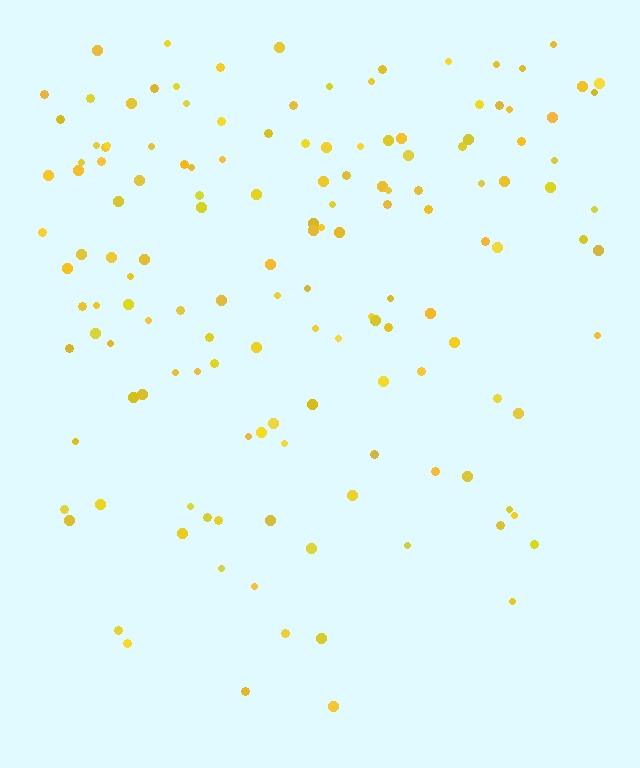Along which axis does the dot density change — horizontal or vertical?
Vertical.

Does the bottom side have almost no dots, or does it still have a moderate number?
Still a moderate number, just noticeably fewer than the top.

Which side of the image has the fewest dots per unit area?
The bottom.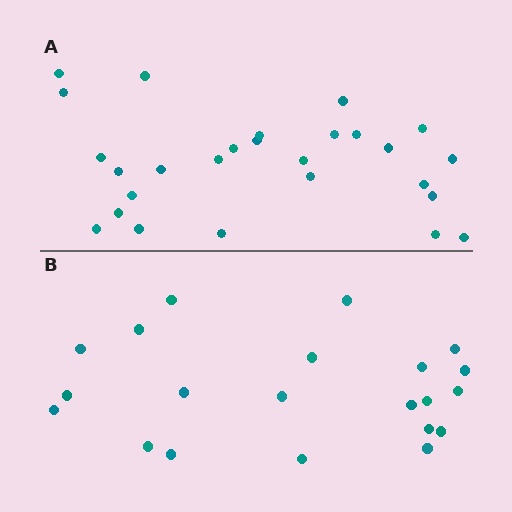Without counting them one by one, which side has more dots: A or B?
Region A (the top region) has more dots.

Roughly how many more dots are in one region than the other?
Region A has about 6 more dots than region B.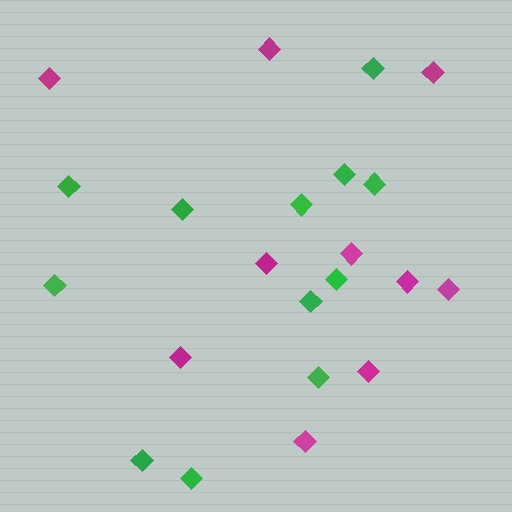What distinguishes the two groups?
There are 2 groups: one group of magenta diamonds (10) and one group of green diamonds (12).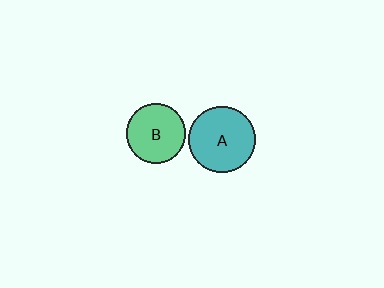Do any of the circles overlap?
No, none of the circles overlap.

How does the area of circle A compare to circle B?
Approximately 1.2 times.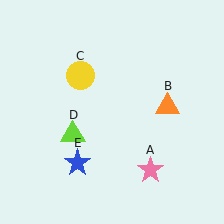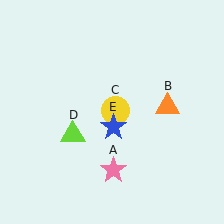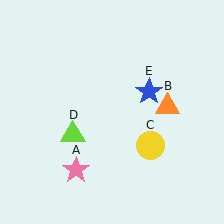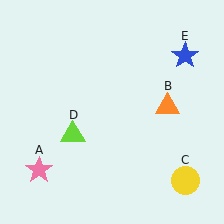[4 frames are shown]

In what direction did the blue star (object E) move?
The blue star (object E) moved up and to the right.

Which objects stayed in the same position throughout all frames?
Orange triangle (object B) and lime triangle (object D) remained stationary.